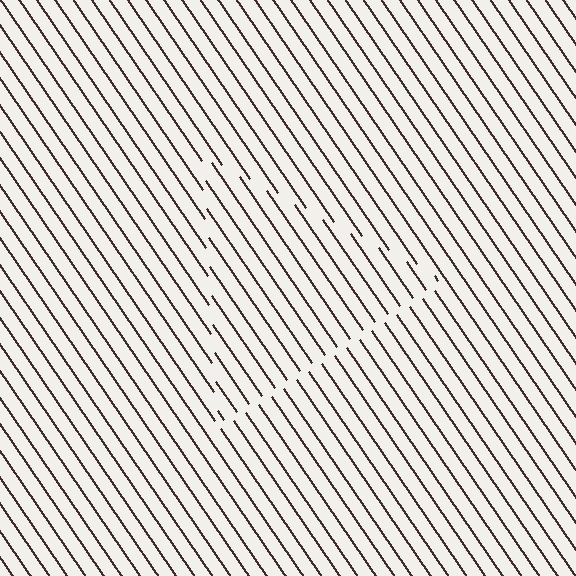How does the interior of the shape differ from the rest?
The interior of the shape contains the same grating, shifted by half a period — the contour is defined by the phase discontinuity where line-ends from the inner and outer gratings abut.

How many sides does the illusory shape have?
3 sides — the line-ends trace a triangle.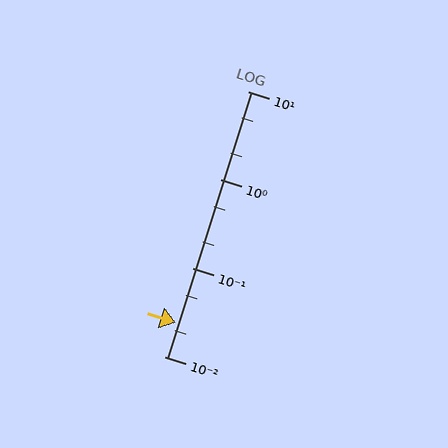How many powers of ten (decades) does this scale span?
The scale spans 3 decades, from 0.01 to 10.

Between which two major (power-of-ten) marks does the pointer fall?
The pointer is between 0.01 and 0.1.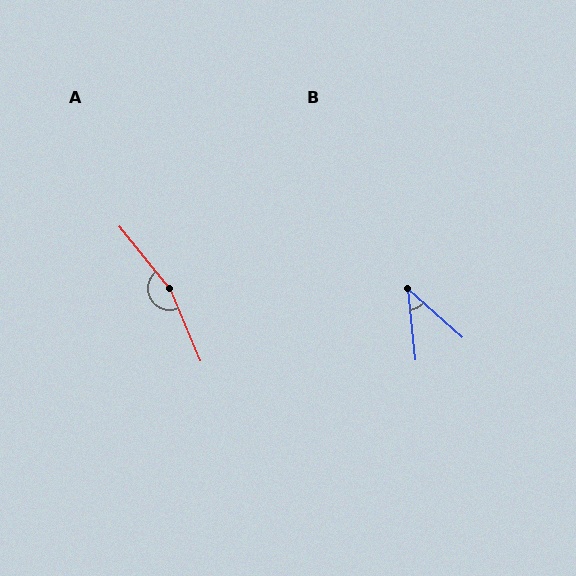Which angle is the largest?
A, at approximately 164 degrees.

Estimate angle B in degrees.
Approximately 42 degrees.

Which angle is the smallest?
B, at approximately 42 degrees.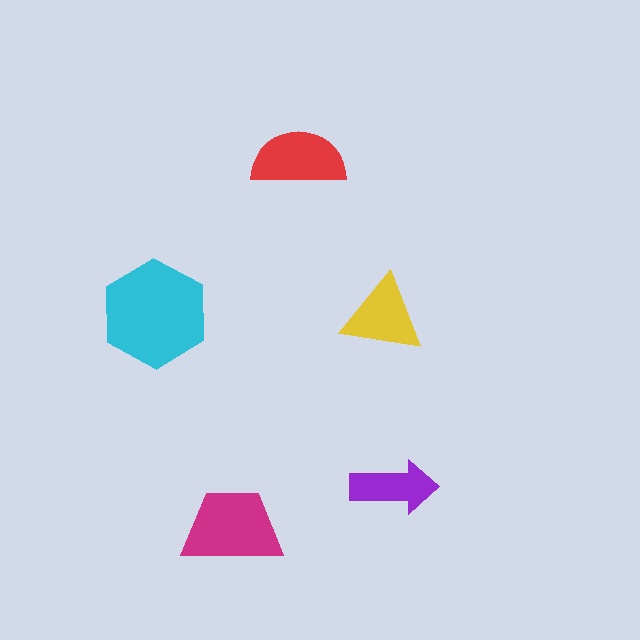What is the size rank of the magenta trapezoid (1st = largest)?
2nd.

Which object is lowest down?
The magenta trapezoid is bottommost.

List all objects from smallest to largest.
The purple arrow, the yellow triangle, the red semicircle, the magenta trapezoid, the cyan hexagon.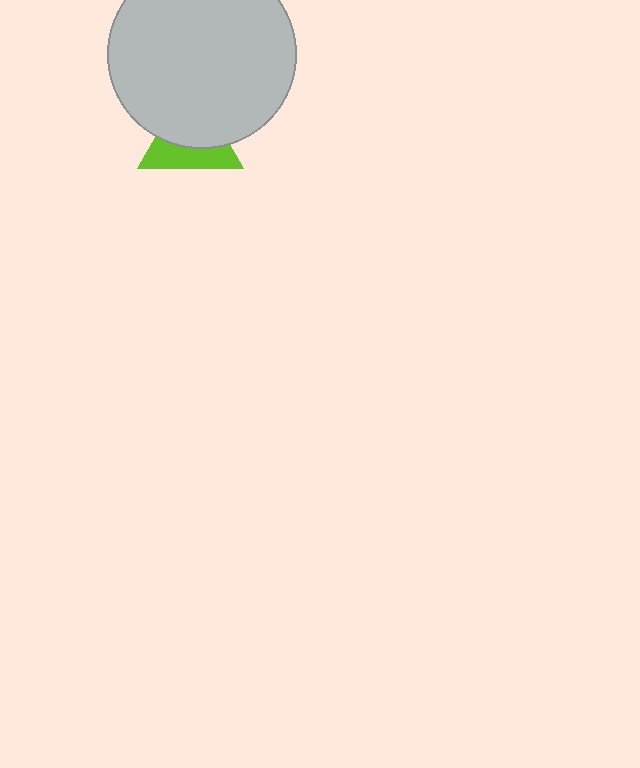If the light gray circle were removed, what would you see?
You would see the complete lime triangle.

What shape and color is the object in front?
The object in front is a light gray circle.